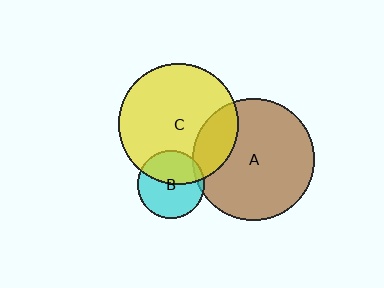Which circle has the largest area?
Circle A (brown).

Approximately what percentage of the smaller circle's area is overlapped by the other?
Approximately 20%.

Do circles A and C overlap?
Yes.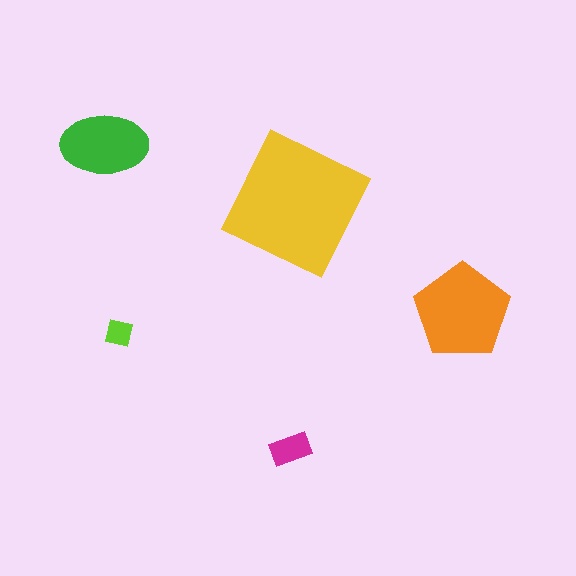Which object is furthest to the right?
The orange pentagon is rightmost.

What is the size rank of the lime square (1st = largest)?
5th.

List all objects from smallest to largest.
The lime square, the magenta rectangle, the green ellipse, the orange pentagon, the yellow square.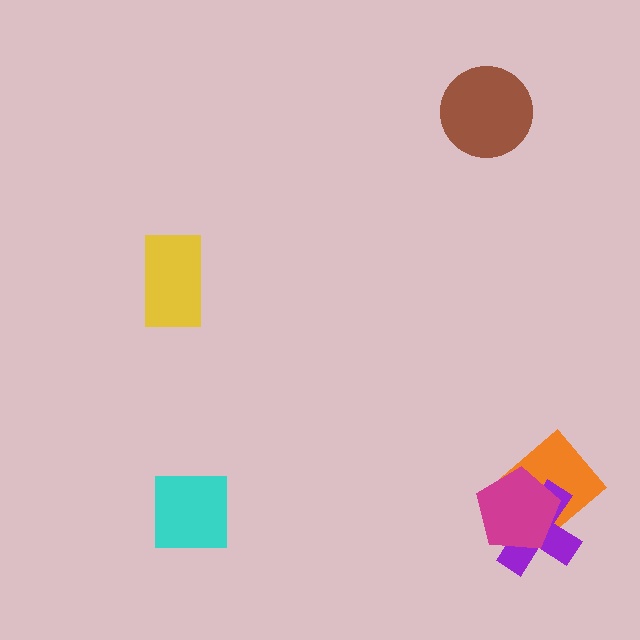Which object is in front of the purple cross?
The magenta pentagon is in front of the purple cross.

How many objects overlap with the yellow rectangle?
0 objects overlap with the yellow rectangle.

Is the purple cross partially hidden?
Yes, it is partially covered by another shape.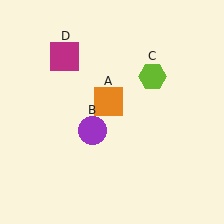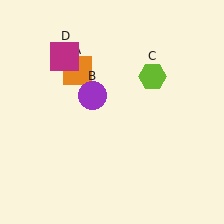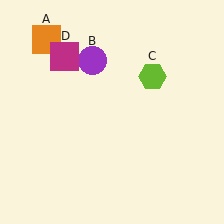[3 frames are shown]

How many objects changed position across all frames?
2 objects changed position: orange square (object A), purple circle (object B).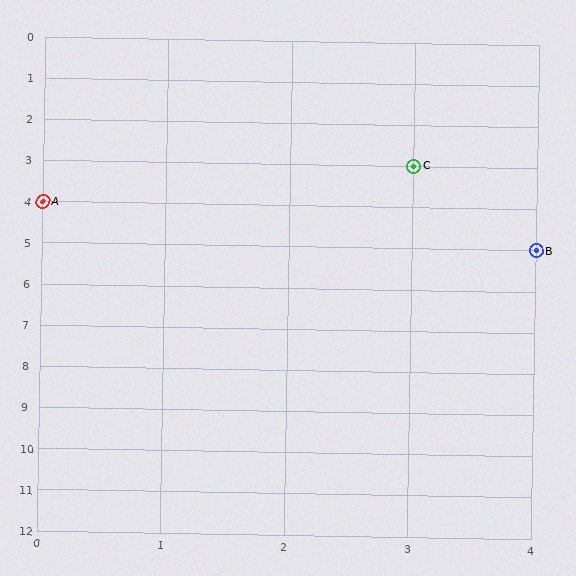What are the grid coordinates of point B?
Point B is at grid coordinates (4, 5).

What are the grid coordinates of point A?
Point A is at grid coordinates (0, 4).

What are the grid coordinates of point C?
Point C is at grid coordinates (3, 3).